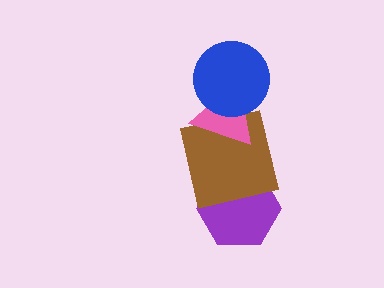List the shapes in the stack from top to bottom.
From top to bottom: the blue circle, the pink triangle, the brown square, the purple hexagon.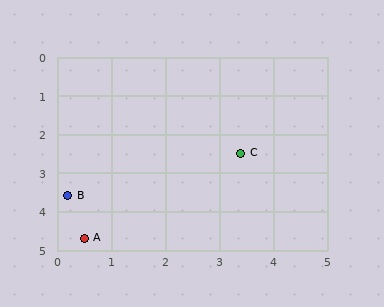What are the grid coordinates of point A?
Point A is at approximately (0.5, 4.7).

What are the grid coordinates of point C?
Point C is at approximately (3.4, 2.5).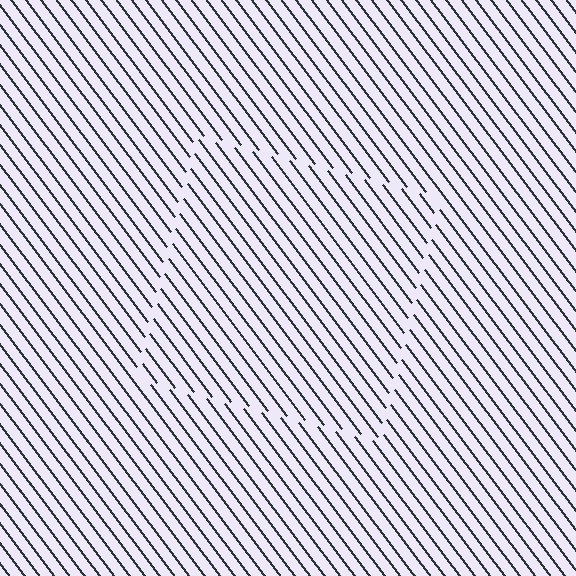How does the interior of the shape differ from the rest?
The interior of the shape contains the same grating, shifted by half a period — the contour is defined by the phase discontinuity where line-ends from the inner and outer gratings abut.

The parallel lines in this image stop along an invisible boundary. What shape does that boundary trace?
An illusory square. The interior of the shape contains the same grating, shifted by half a period — the contour is defined by the phase discontinuity where line-ends from the inner and outer gratings abut.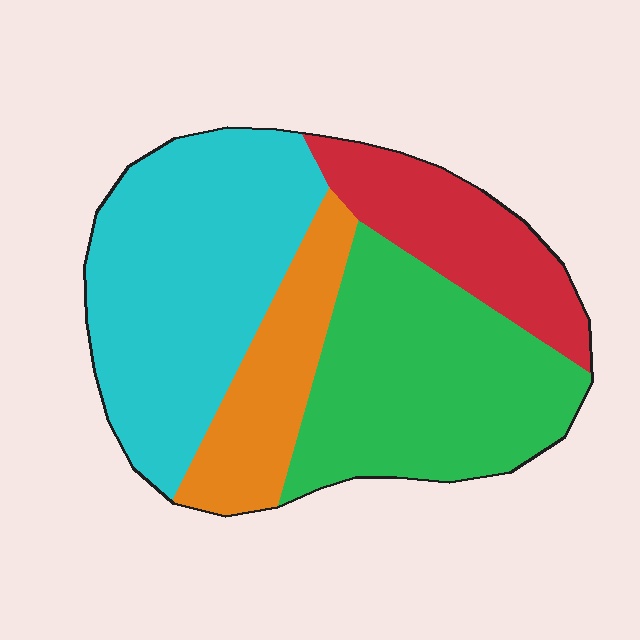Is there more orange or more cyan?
Cyan.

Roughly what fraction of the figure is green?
Green covers roughly 30% of the figure.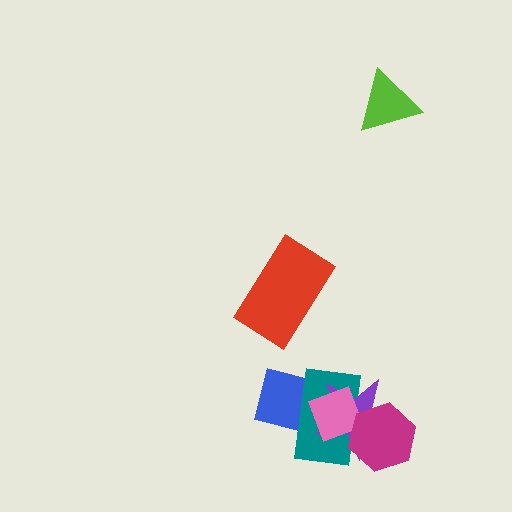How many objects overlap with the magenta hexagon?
3 objects overlap with the magenta hexagon.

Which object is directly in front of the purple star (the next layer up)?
The pink diamond is directly in front of the purple star.